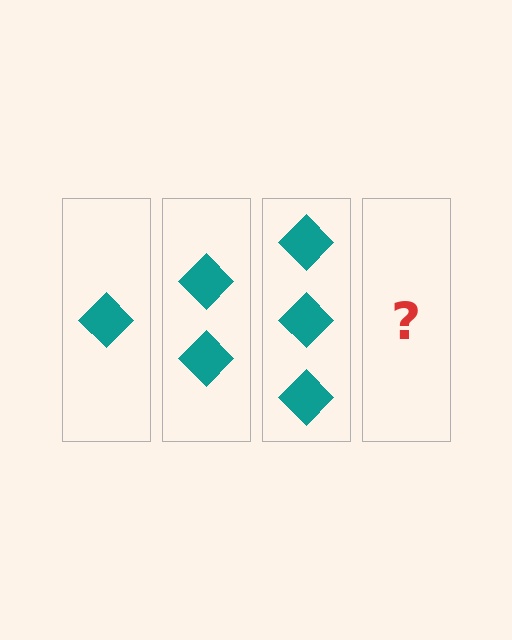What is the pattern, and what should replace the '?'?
The pattern is that each step adds one more diamond. The '?' should be 4 diamonds.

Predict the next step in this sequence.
The next step is 4 diamonds.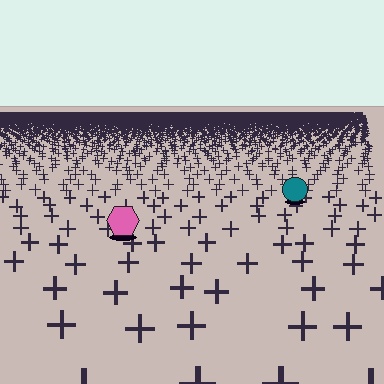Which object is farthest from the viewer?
The teal circle is farthest from the viewer. It appears smaller and the ground texture around it is denser.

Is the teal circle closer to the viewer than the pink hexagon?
No. The pink hexagon is closer — you can tell from the texture gradient: the ground texture is coarser near it.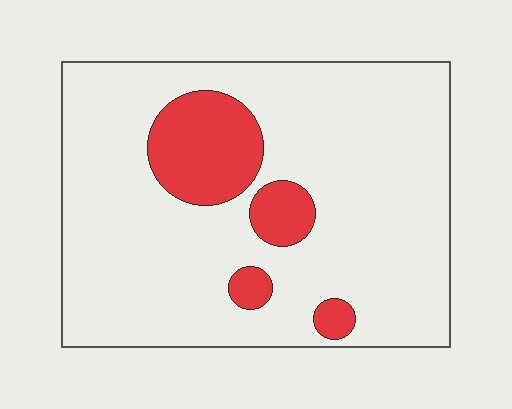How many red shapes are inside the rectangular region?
4.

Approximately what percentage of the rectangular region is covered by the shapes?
Approximately 15%.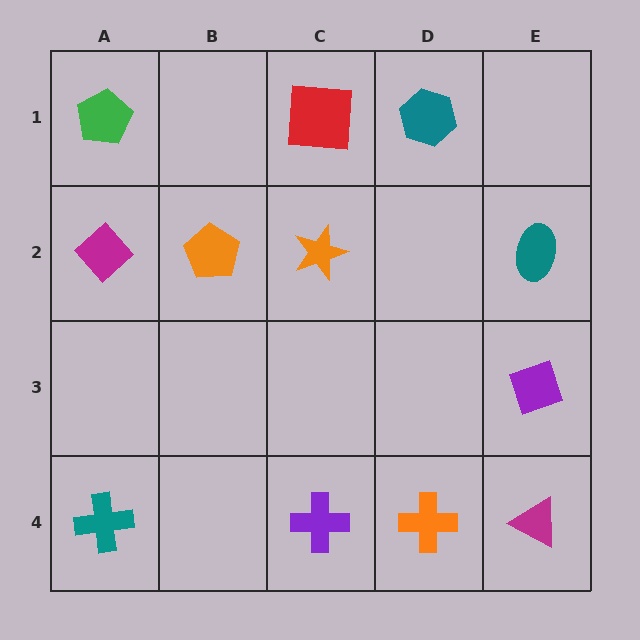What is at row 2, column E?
A teal ellipse.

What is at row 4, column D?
An orange cross.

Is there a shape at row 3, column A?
No, that cell is empty.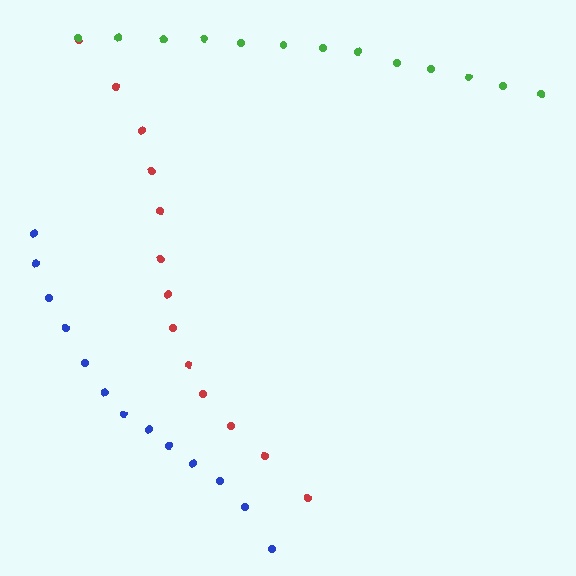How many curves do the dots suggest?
There are 3 distinct paths.